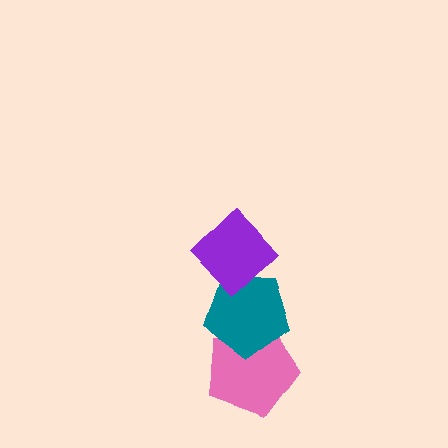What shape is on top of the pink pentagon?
The teal pentagon is on top of the pink pentagon.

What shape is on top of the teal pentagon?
The purple diamond is on top of the teal pentagon.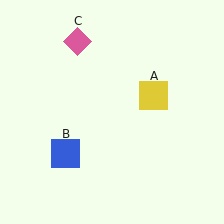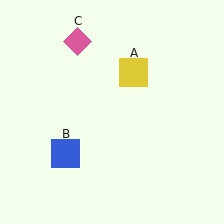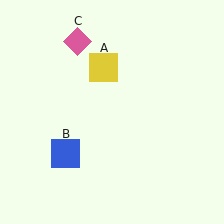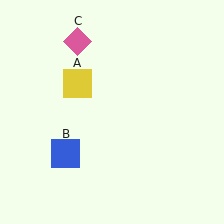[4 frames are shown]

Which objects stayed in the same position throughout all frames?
Blue square (object B) and pink diamond (object C) remained stationary.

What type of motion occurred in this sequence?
The yellow square (object A) rotated counterclockwise around the center of the scene.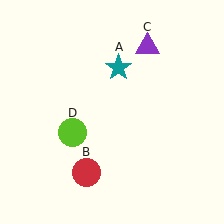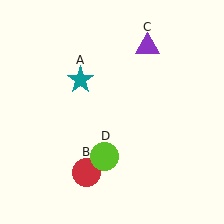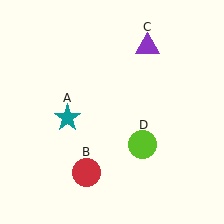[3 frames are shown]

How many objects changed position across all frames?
2 objects changed position: teal star (object A), lime circle (object D).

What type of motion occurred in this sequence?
The teal star (object A), lime circle (object D) rotated counterclockwise around the center of the scene.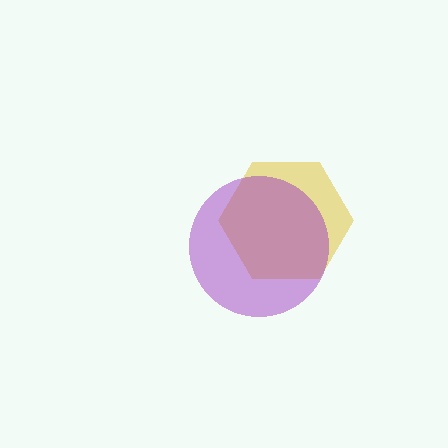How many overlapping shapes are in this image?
There are 2 overlapping shapes in the image.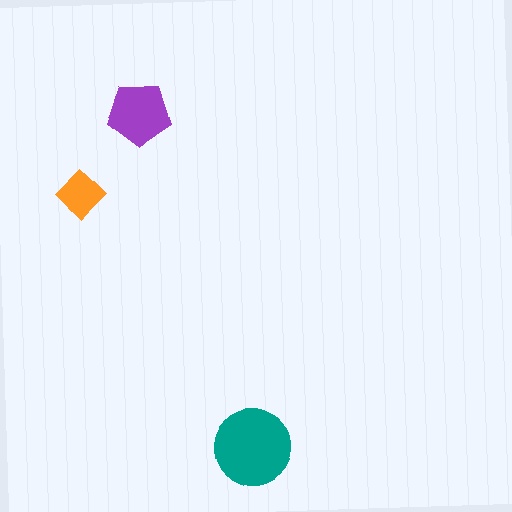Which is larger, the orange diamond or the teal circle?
The teal circle.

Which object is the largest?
The teal circle.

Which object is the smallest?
The orange diamond.